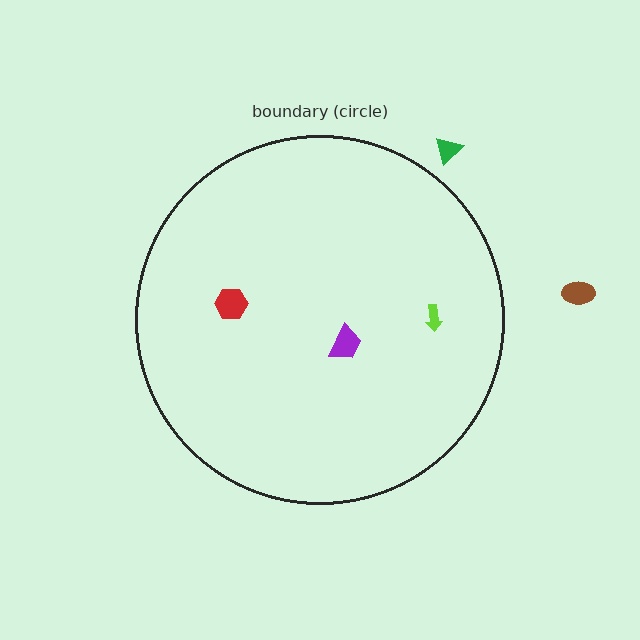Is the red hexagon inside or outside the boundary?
Inside.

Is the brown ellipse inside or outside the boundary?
Outside.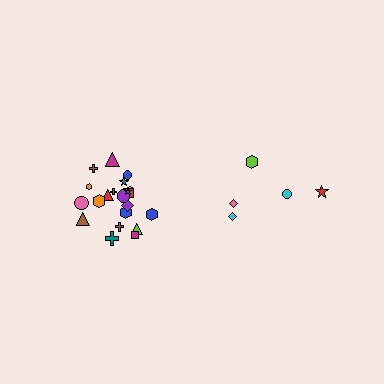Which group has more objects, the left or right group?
The left group.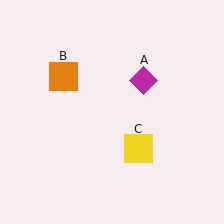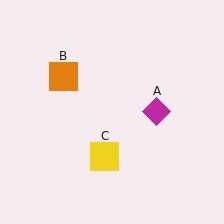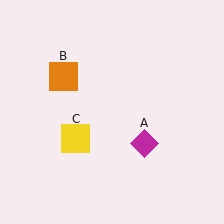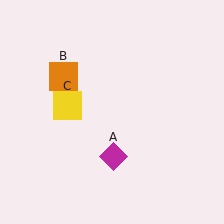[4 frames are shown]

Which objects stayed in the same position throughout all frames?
Orange square (object B) remained stationary.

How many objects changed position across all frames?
2 objects changed position: magenta diamond (object A), yellow square (object C).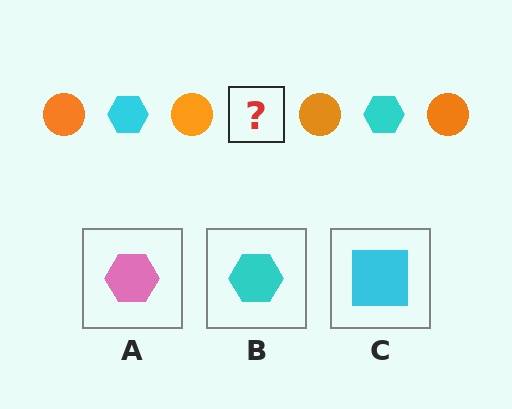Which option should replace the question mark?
Option B.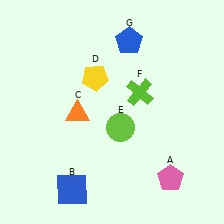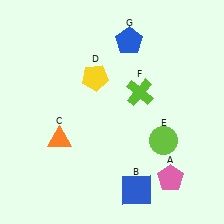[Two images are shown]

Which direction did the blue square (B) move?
The blue square (B) moved right.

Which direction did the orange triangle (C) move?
The orange triangle (C) moved down.